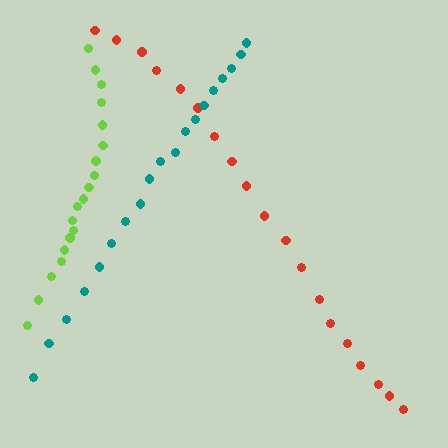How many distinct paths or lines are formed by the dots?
There are 3 distinct paths.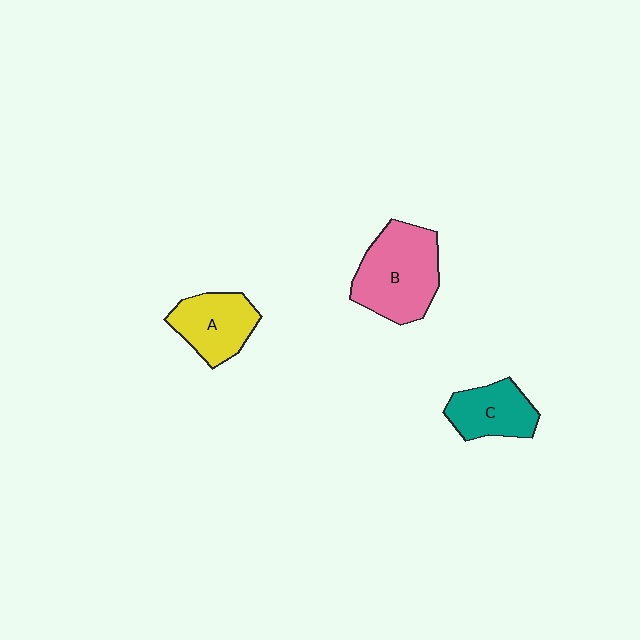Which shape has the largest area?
Shape B (pink).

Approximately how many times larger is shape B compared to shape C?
Approximately 1.6 times.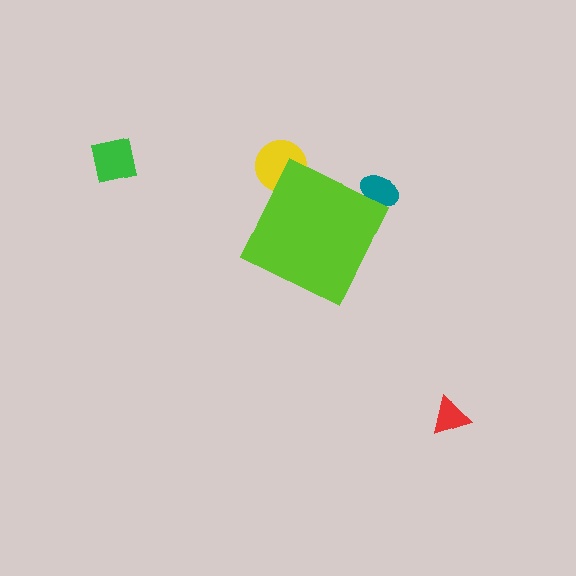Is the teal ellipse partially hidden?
Yes, the teal ellipse is partially hidden behind the lime diamond.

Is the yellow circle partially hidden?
Yes, the yellow circle is partially hidden behind the lime diamond.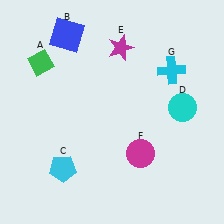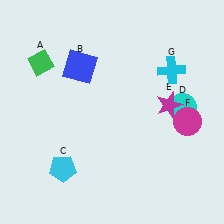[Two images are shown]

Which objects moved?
The objects that moved are: the blue square (B), the magenta star (E), the magenta circle (F).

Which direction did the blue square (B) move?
The blue square (B) moved down.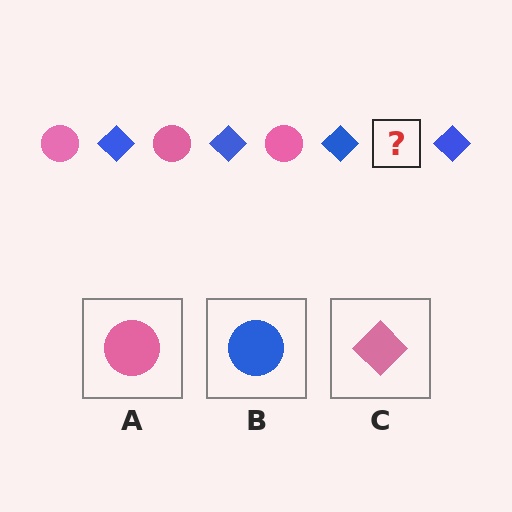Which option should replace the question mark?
Option A.